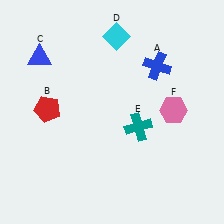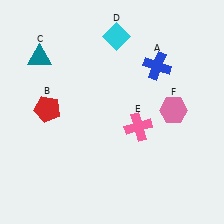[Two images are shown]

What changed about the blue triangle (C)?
In Image 1, C is blue. In Image 2, it changed to teal.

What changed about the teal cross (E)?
In Image 1, E is teal. In Image 2, it changed to pink.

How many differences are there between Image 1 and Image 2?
There are 2 differences between the two images.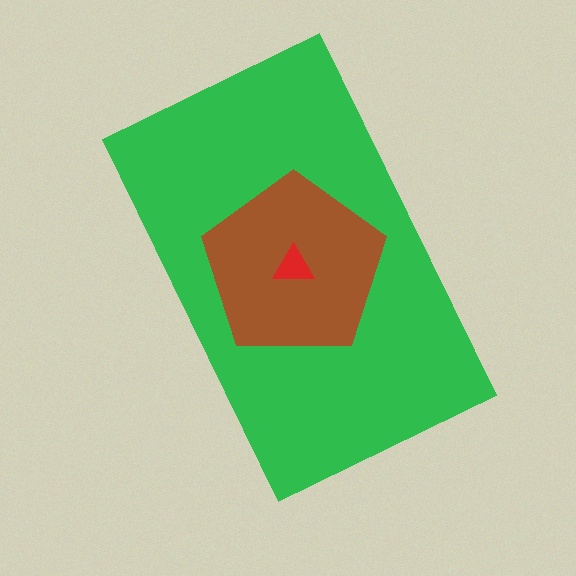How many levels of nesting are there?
3.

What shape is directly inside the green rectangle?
The brown pentagon.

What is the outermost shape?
The green rectangle.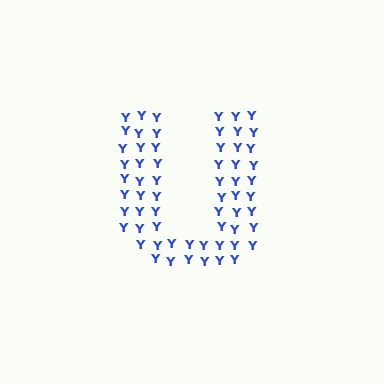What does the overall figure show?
The overall figure shows the letter U.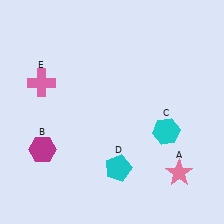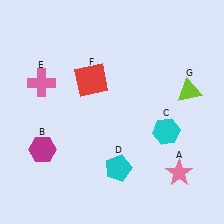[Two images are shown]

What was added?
A red square (F), a lime triangle (G) were added in Image 2.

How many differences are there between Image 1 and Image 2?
There are 2 differences between the two images.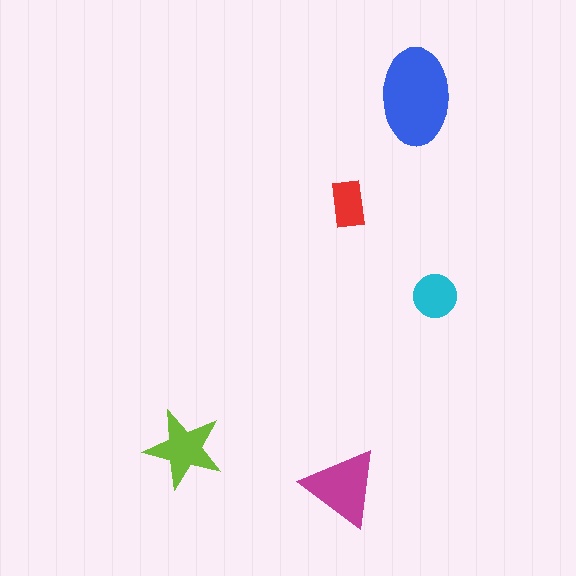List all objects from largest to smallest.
The blue ellipse, the magenta triangle, the lime star, the cyan circle, the red rectangle.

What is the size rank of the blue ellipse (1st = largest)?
1st.